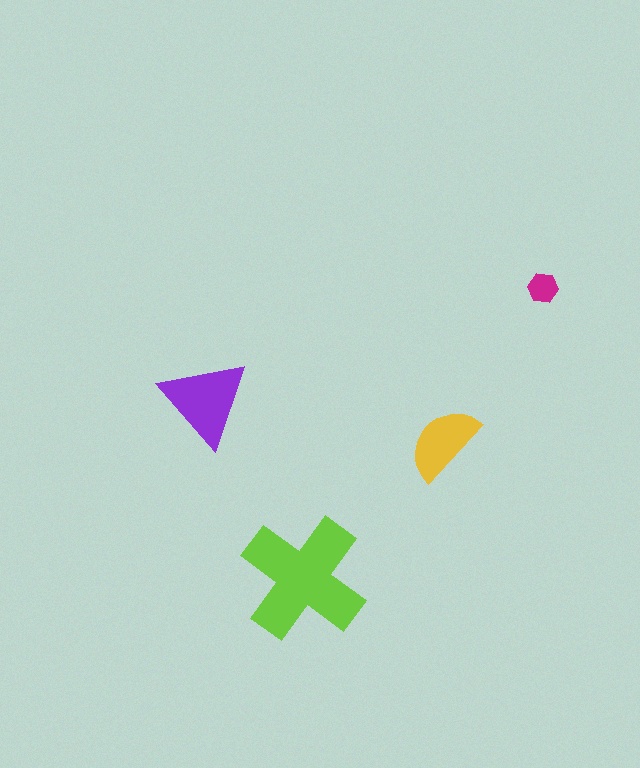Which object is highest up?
The magenta hexagon is topmost.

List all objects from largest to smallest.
The lime cross, the purple triangle, the yellow semicircle, the magenta hexagon.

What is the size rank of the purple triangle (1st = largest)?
2nd.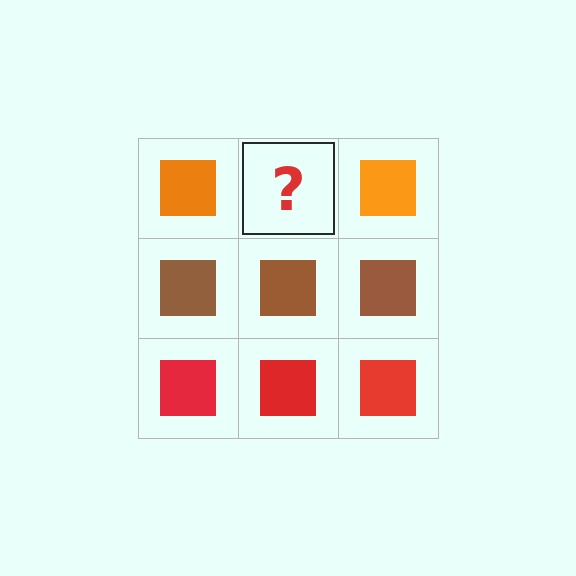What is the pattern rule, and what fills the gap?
The rule is that each row has a consistent color. The gap should be filled with an orange square.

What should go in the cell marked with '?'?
The missing cell should contain an orange square.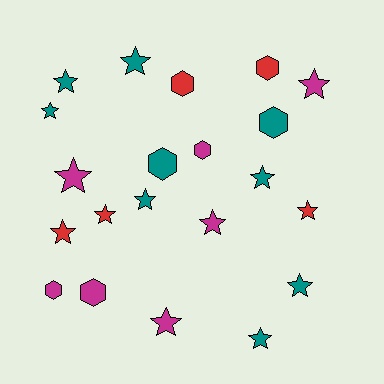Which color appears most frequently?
Teal, with 9 objects.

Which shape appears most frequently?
Star, with 14 objects.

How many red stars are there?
There are 3 red stars.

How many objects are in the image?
There are 21 objects.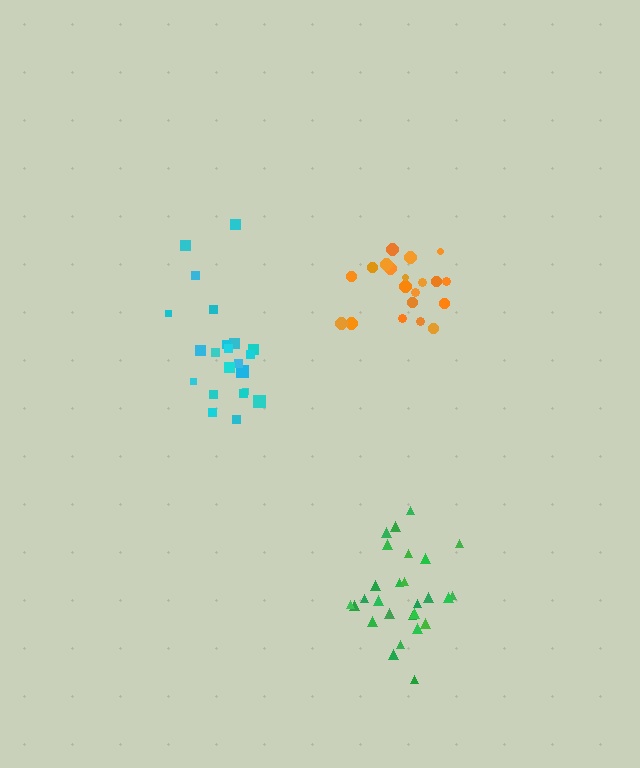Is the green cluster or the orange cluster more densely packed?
Orange.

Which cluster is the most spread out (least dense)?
Green.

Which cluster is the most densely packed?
Orange.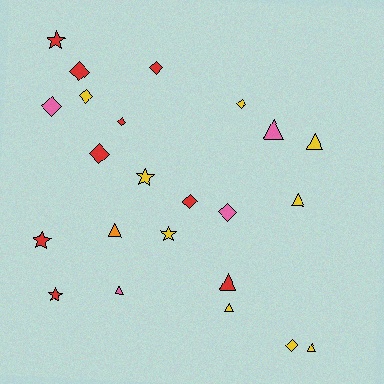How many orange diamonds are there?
There are no orange diamonds.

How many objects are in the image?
There are 23 objects.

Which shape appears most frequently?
Diamond, with 10 objects.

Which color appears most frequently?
Yellow, with 9 objects.